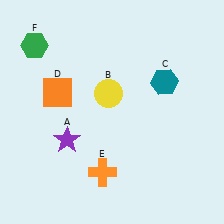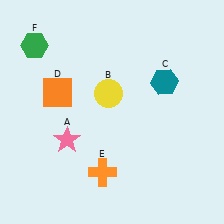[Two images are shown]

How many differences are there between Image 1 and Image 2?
There is 1 difference between the two images.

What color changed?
The star (A) changed from purple in Image 1 to pink in Image 2.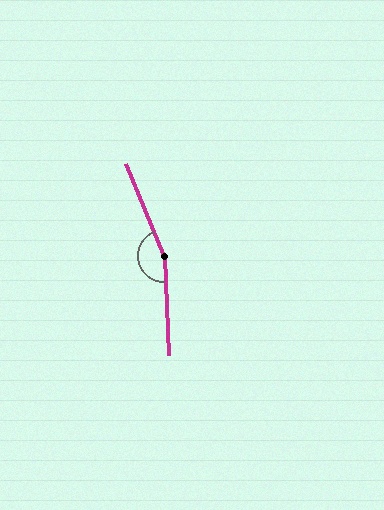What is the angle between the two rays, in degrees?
Approximately 160 degrees.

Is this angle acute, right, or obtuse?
It is obtuse.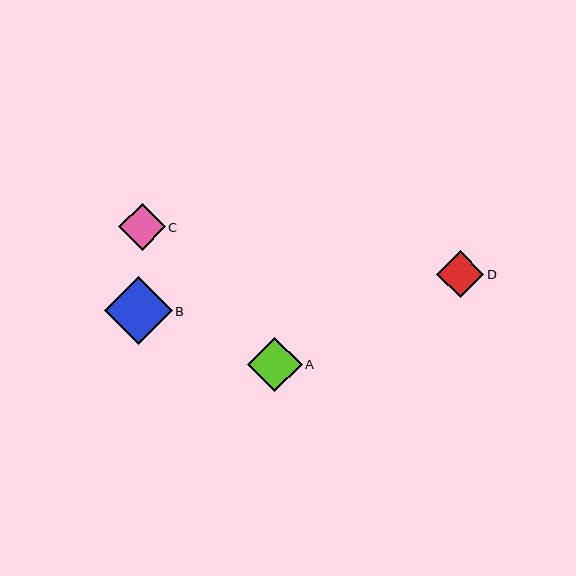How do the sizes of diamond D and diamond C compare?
Diamond D and diamond C are approximately the same size.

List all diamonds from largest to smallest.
From largest to smallest: B, A, D, C.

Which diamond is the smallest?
Diamond C is the smallest with a size of approximately 46 pixels.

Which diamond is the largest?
Diamond B is the largest with a size of approximately 68 pixels.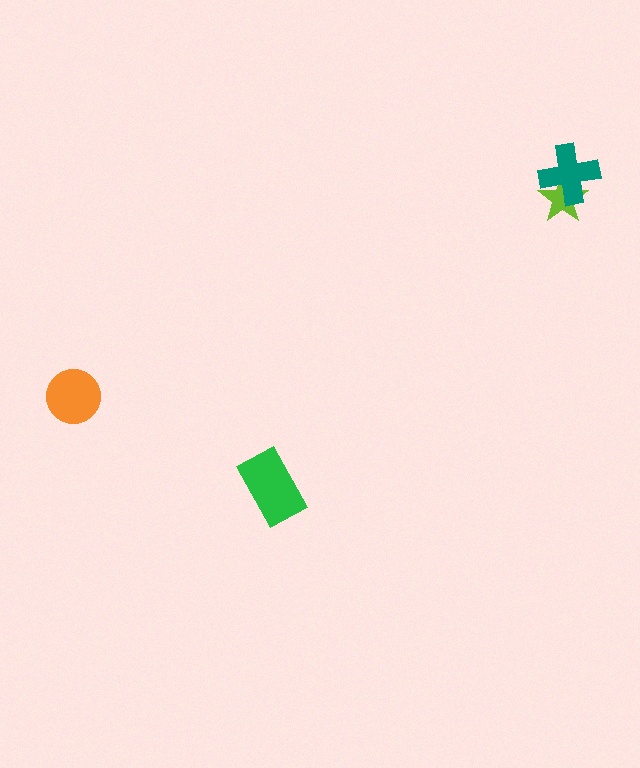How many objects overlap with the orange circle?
0 objects overlap with the orange circle.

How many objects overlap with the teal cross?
1 object overlaps with the teal cross.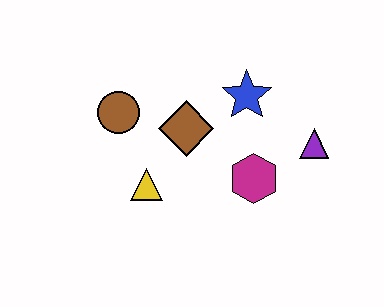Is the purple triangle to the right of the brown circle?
Yes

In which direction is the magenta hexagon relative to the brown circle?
The magenta hexagon is to the right of the brown circle.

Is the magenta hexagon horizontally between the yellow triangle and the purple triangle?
Yes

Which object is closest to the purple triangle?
The magenta hexagon is closest to the purple triangle.